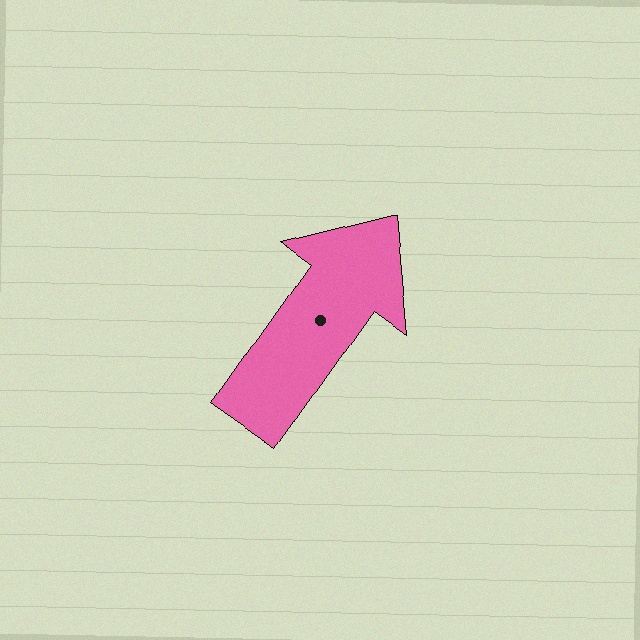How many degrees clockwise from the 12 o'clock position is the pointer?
Approximately 35 degrees.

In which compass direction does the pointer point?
Northeast.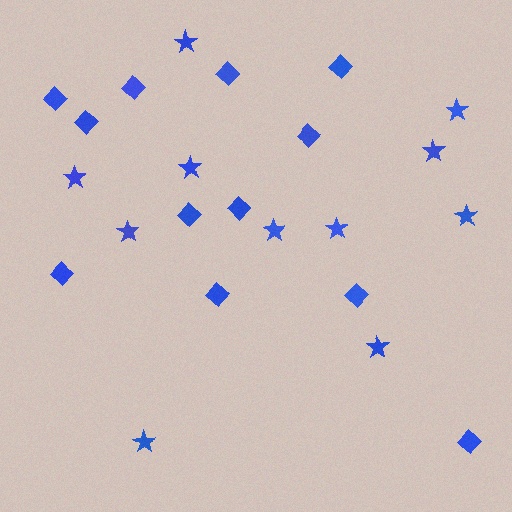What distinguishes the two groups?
There are 2 groups: one group of diamonds (12) and one group of stars (11).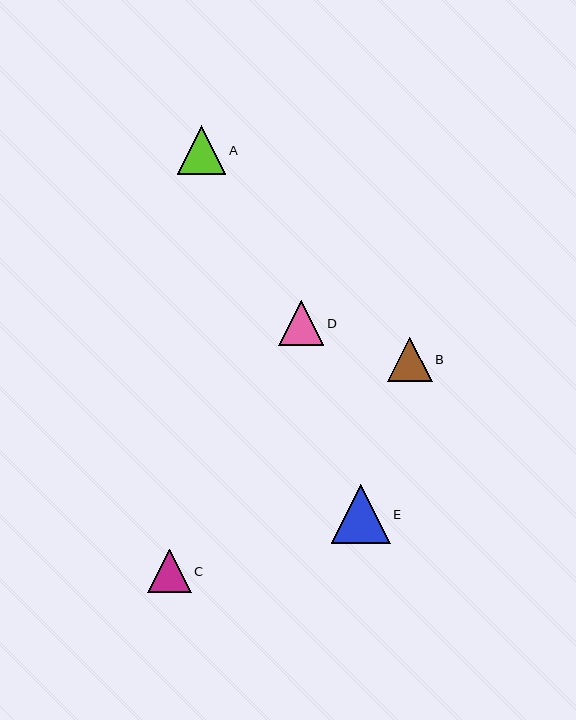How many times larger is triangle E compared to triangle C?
Triangle E is approximately 1.3 times the size of triangle C.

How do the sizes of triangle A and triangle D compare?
Triangle A and triangle D are approximately the same size.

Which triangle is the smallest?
Triangle C is the smallest with a size of approximately 44 pixels.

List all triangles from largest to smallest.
From largest to smallest: E, A, D, B, C.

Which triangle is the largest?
Triangle E is the largest with a size of approximately 59 pixels.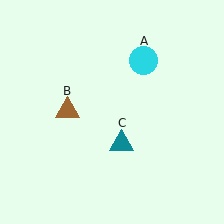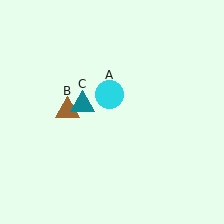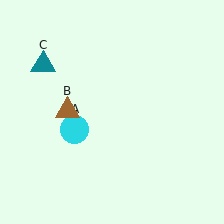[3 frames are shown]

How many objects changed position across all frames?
2 objects changed position: cyan circle (object A), teal triangle (object C).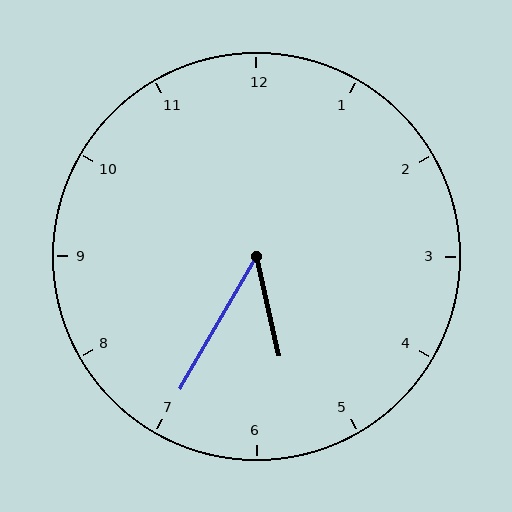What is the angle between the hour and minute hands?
Approximately 42 degrees.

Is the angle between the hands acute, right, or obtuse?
It is acute.